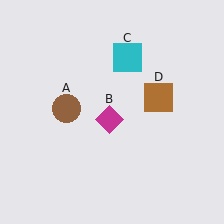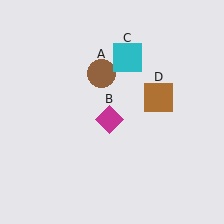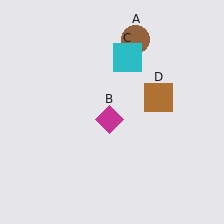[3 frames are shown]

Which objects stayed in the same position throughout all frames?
Magenta diamond (object B) and cyan square (object C) and brown square (object D) remained stationary.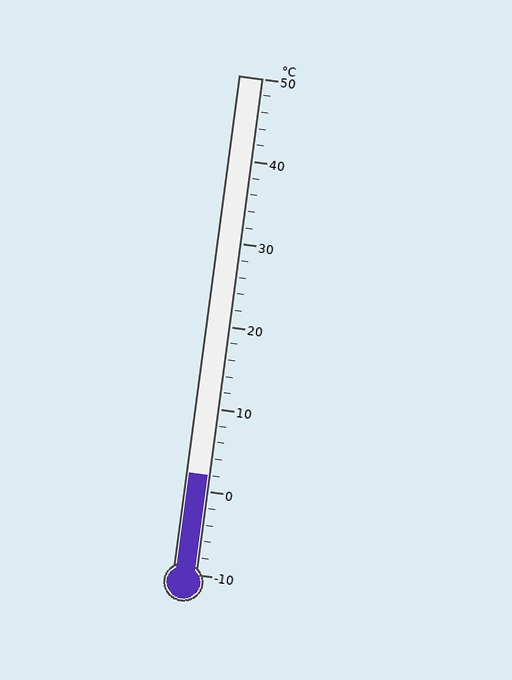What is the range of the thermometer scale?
The thermometer scale ranges from -10°C to 50°C.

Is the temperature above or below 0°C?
The temperature is above 0°C.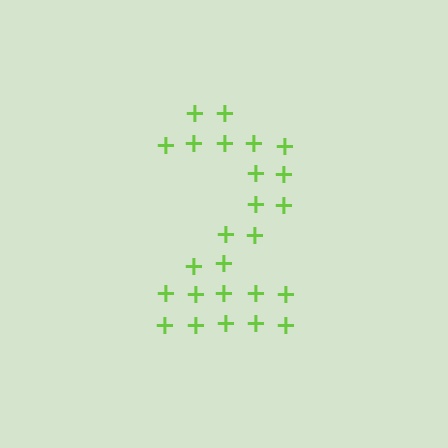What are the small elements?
The small elements are plus signs.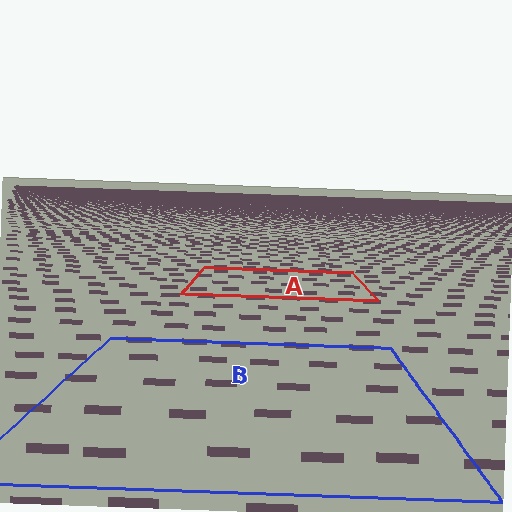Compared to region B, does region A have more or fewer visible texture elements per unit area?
Region A has more texture elements per unit area — they are packed more densely because it is farther away.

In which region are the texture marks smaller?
The texture marks are smaller in region A, because it is farther away.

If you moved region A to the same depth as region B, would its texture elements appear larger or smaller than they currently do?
They would appear larger. At a closer depth, the same texture elements are projected at a bigger on-screen size.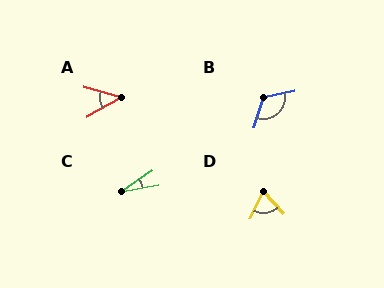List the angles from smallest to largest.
C (24°), A (45°), D (68°), B (119°).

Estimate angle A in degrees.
Approximately 45 degrees.